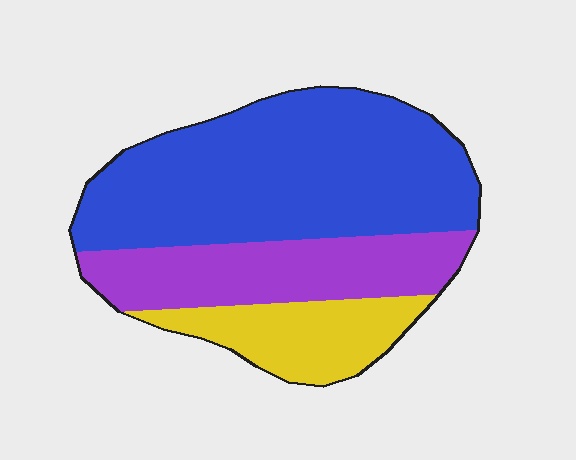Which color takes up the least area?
Yellow, at roughly 15%.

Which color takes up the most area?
Blue, at roughly 55%.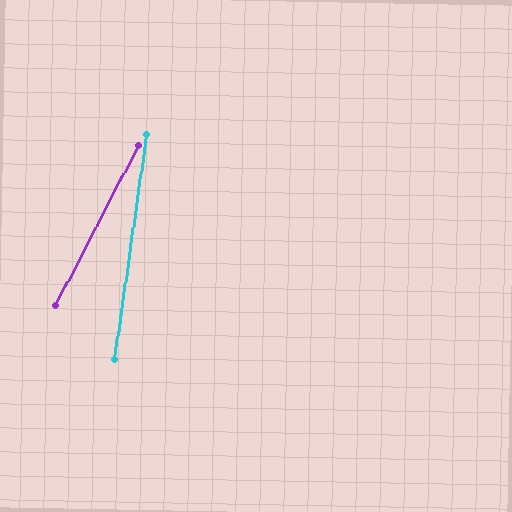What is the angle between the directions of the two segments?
Approximately 19 degrees.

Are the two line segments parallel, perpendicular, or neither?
Neither parallel nor perpendicular — they differ by about 19°.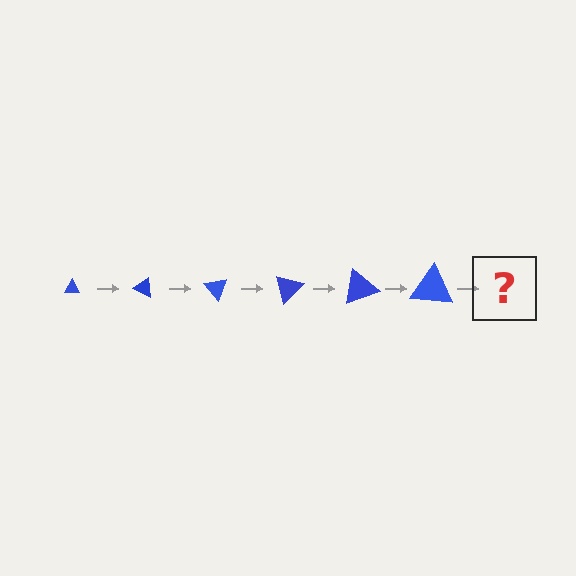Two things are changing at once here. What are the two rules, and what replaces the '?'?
The two rules are that the triangle grows larger each step and it rotates 25 degrees each step. The '?' should be a triangle, larger than the previous one and rotated 150 degrees from the start.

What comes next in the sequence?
The next element should be a triangle, larger than the previous one and rotated 150 degrees from the start.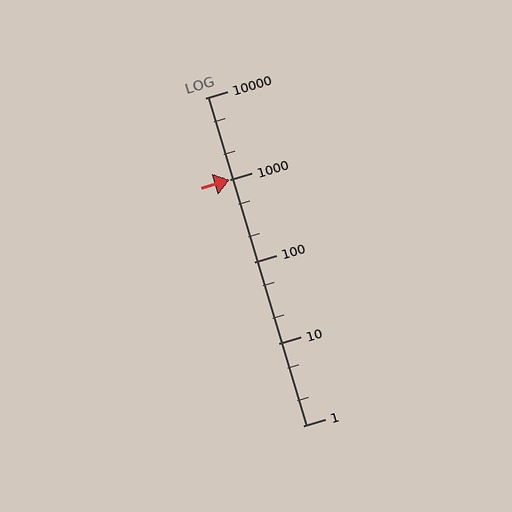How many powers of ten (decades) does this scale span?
The scale spans 4 decades, from 1 to 10000.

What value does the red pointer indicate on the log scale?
The pointer indicates approximately 990.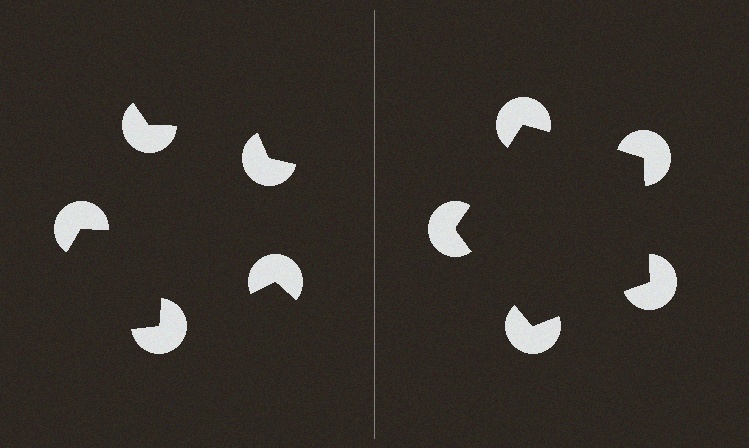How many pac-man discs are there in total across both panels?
10 — 5 on each side.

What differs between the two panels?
The pac-man discs are positioned identically on both sides; only the wedge orientations differ. On the right they align to a pentagon; on the left they are misaligned.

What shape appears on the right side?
An illusory pentagon.